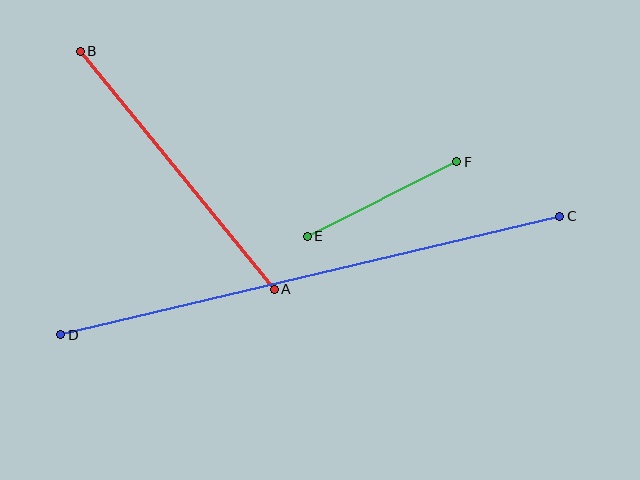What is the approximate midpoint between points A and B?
The midpoint is at approximately (177, 170) pixels.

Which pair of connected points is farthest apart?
Points C and D are farthest apart.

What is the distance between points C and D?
The distance is approximately 513 pixels.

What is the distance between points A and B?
The distance is approximately 307 pixels.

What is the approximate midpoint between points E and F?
The midpoint is at approximately (382, 199) pixels.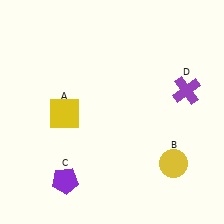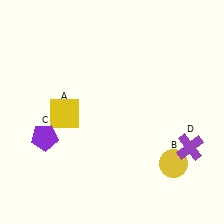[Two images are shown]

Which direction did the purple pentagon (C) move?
The purple pentagon (C) moved up.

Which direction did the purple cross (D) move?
The purple cross (D) moved down.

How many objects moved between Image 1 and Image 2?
2 objects moved between the two images.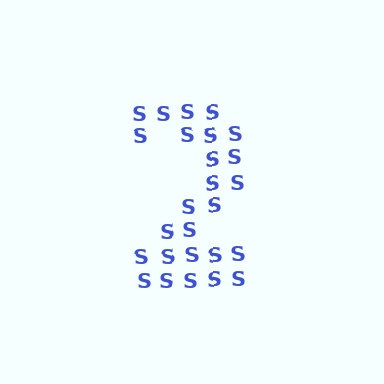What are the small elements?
The small elements are letter S's.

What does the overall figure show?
The overall figure shows the digit 2.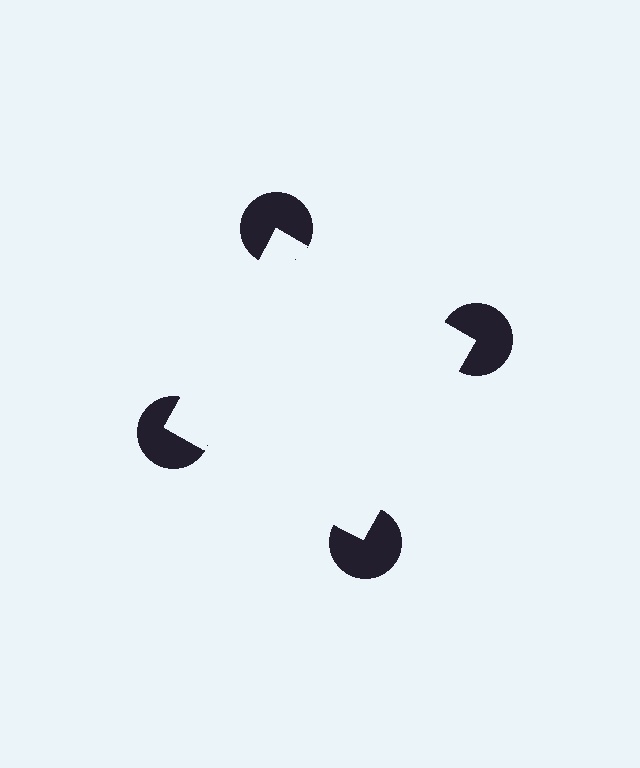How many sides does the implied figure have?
4 sides.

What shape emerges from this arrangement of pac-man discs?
An illusory square — its edges are inferred from the aligned wedge cuts in the pac-man discs, not physically drawn.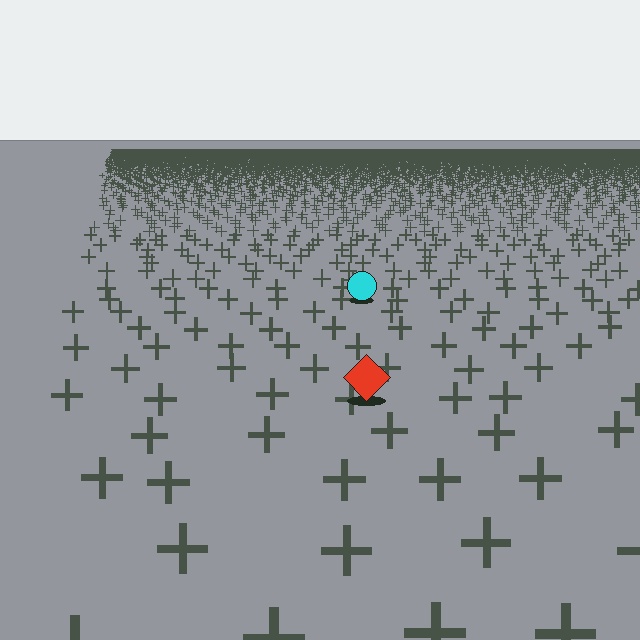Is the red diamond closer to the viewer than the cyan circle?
Yes. The red diamond is closer — you can tell from the texture gradient: the ground texture is coarser near it.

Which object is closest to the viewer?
The red diamond is closest. The texture marks near it are larger and more spread out.